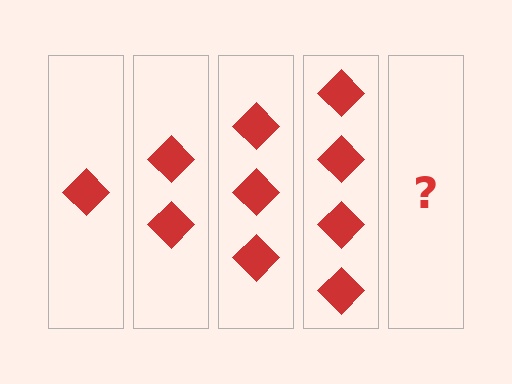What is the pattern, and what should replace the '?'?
The pattern is that each step adds one more diamond. The '?' should be 5 diamonds.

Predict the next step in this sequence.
The next step is 5 diamonds.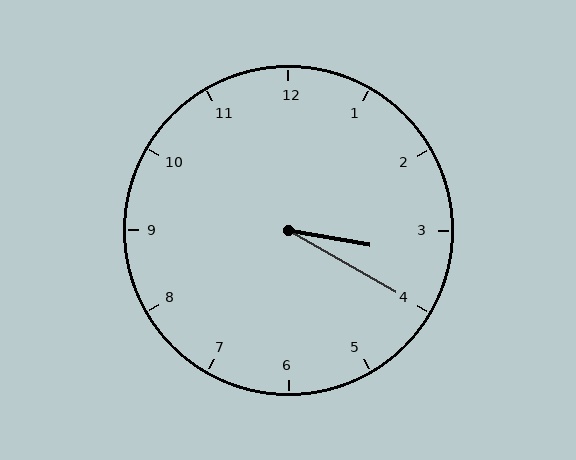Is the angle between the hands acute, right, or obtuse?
It is acute.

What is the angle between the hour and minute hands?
Approximately 20 degrees.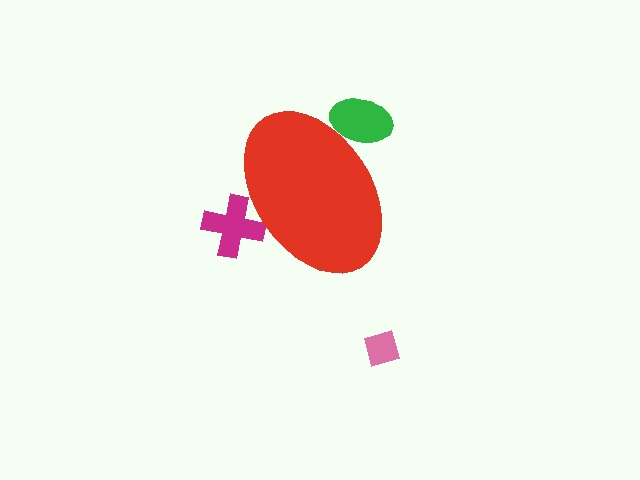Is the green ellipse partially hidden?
Yes, the green ellipse is partially hidden behind the red ellipse.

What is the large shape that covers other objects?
A red ellipse.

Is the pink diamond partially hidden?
No, the pink diamond is fully visible.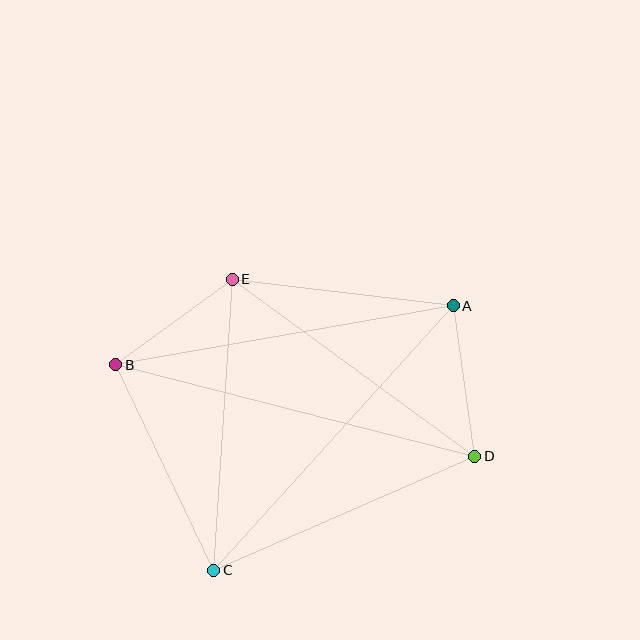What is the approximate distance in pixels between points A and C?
The distance between A and C is approximately 357 pixels.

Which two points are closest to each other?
Points B and E are closest to each other.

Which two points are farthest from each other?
Points B and D are farthest from each other.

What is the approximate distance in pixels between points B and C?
The distance between B and C is approximately 227 pixels.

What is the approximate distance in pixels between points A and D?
The distance between A and D is approximately 152 pixels.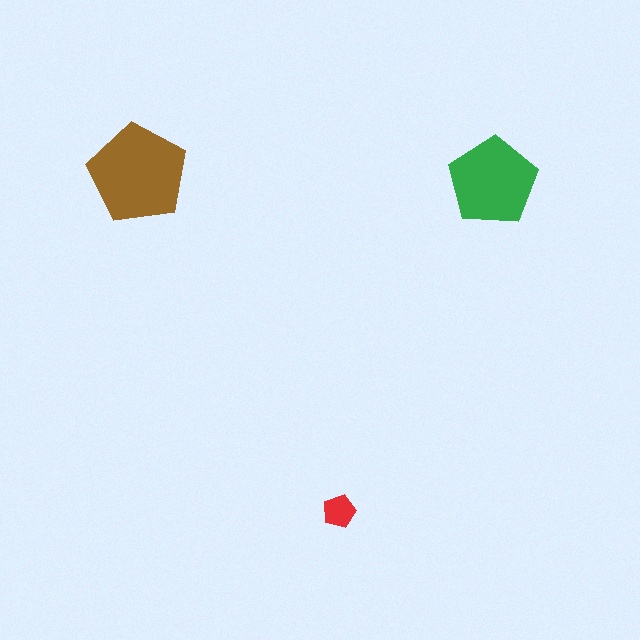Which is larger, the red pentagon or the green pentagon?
The green one.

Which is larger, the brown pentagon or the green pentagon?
The brown one.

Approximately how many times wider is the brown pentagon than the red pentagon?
About 3 times wider.